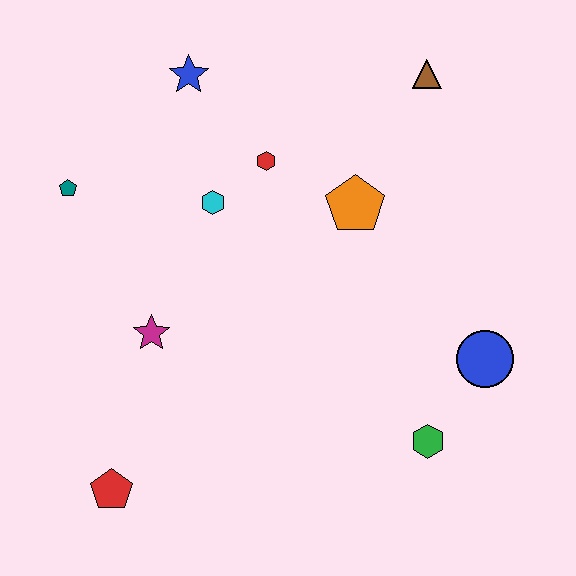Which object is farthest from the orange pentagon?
The red pentagon is farthest from the orange pentagon.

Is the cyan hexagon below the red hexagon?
Yes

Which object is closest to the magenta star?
The cyan hexagon is closest to the magenta star.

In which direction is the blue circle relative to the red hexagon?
The blue circle is to the right of the red hexagon.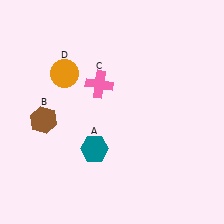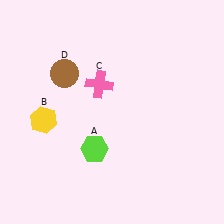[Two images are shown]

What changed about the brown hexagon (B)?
In Image 1, B is brown. In Image 2, it changed to yellow.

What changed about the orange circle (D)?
In Image 1, D is orange. In Image 2, it changed to brown.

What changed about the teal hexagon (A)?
In Image 1, A is teal. In Image 2, it changed to lime.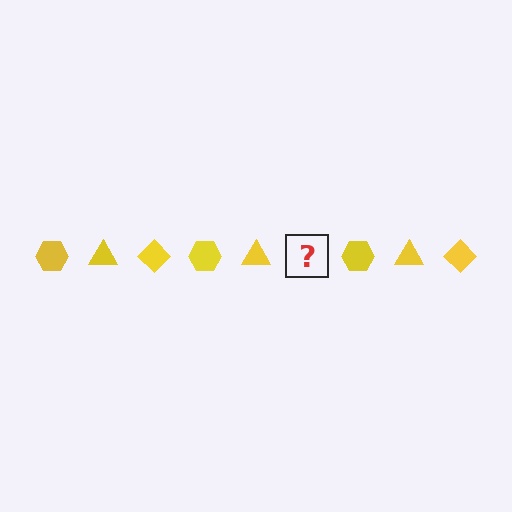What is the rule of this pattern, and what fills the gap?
The rule is that the pattern cycles through hexagon, triangle, diamond shapes in yellow. The gap should be filled with a yellow diamond.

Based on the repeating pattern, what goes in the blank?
The blank should be a yellow diamond.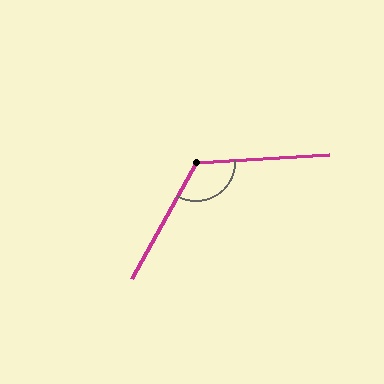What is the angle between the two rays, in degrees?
Approximately 123 degrees.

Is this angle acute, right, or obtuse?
It is obtuse.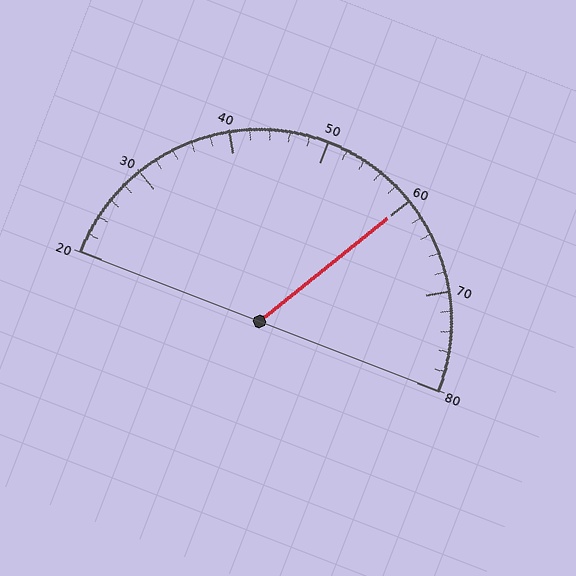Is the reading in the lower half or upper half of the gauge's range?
The reading is in the upper half of the range (20 to 80).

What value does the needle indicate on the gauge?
The needle indicates approximately 60.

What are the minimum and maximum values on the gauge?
The gauge ranges from 20 to 80.